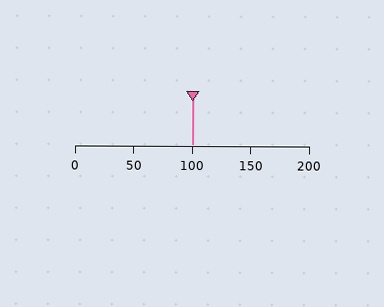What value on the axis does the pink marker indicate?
The marker indicates approximately 100.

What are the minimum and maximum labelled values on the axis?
The axis runs from 0 to 200.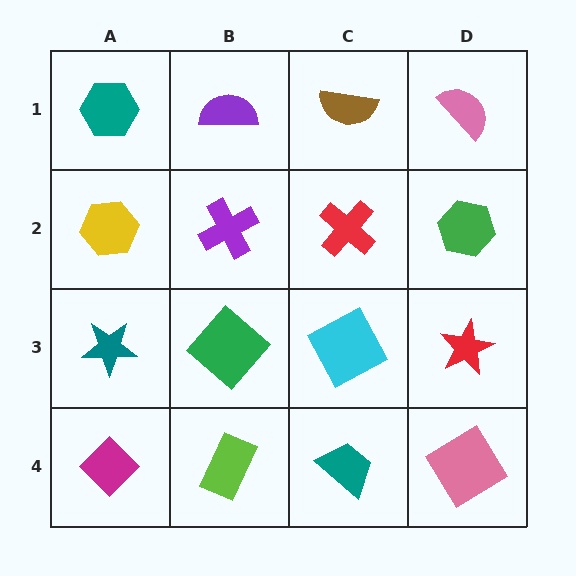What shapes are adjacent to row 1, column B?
A purple cross (row 2, column B), a teal hexagon (row 1, column A), a brown semicircle (row 1, column C).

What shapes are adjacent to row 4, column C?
A cyan square (row 3, column C), a lime rectangle (row 4, column B), a pink diamond (row 4, column D).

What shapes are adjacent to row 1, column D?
A green hexagon (row 2, column D), a brown semicircle (row 1, column C).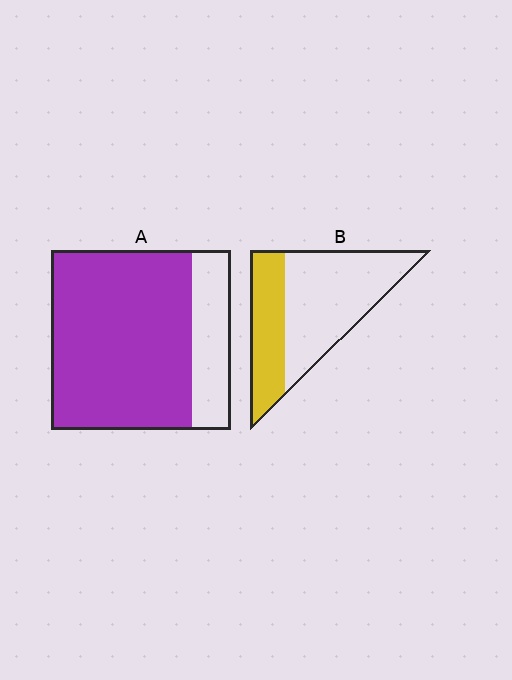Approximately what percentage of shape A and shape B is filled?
A is approximately 80% and B is approximately 35%.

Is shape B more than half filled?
No.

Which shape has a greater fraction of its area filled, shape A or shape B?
Shape A.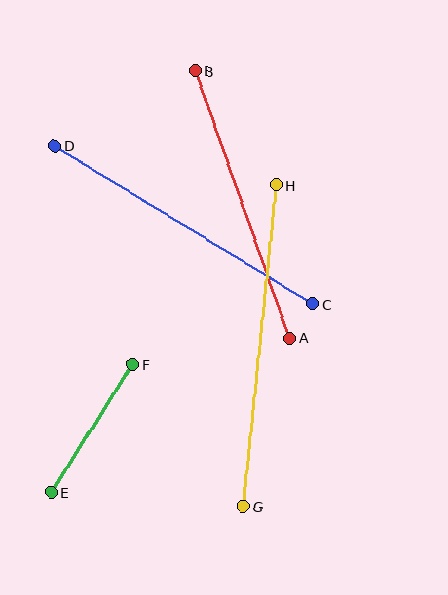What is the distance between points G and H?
The distance is approximately 323 pixels.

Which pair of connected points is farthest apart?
Points G and H are farthest apart.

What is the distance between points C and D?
The distance is approximately 302 pixels.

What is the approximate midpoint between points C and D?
The midpoint is at approximately (183, 225) pixels.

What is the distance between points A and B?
The distance is approximately 283 pixels.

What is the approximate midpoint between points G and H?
The midpoint is at approximately (260, 346) pixels.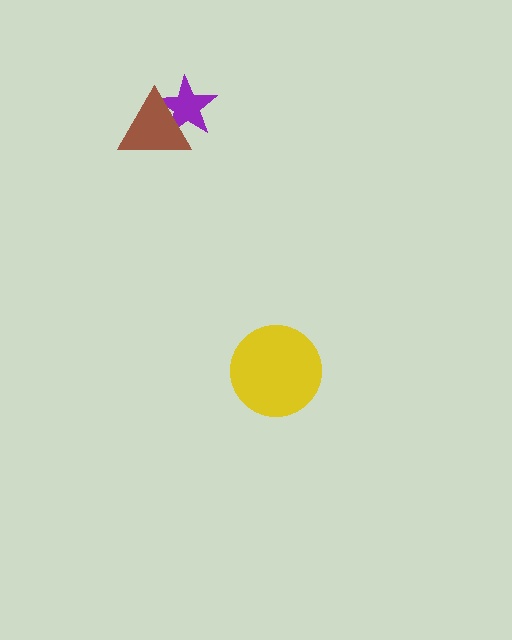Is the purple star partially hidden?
Yes, it is partially covered by another shape.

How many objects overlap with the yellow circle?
0 objects overlap with the yellow circle.